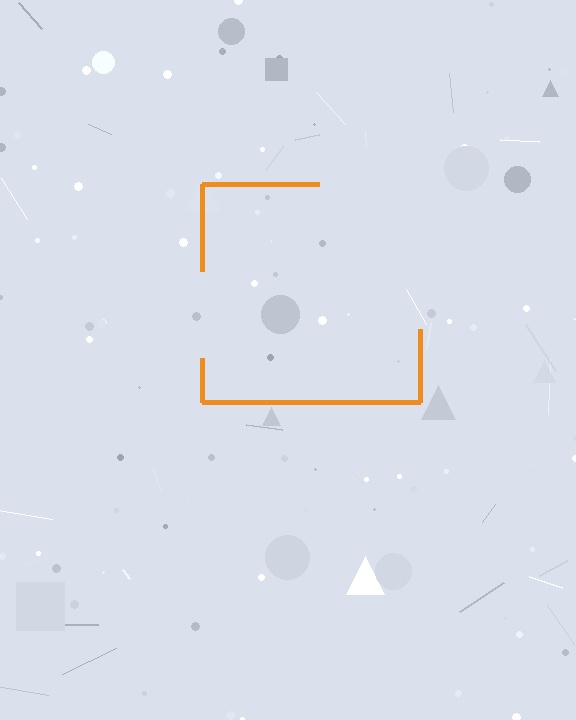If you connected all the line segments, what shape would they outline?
They would outline a square.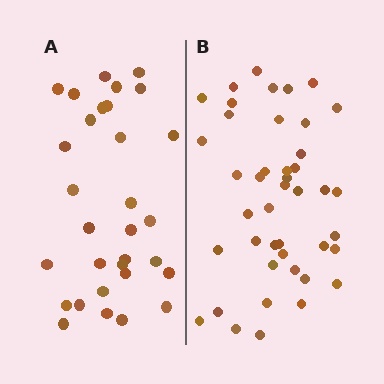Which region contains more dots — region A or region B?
Region B (the right region) has more dots.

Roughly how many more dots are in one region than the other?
Region B has roughly 12 or so more dots than region A.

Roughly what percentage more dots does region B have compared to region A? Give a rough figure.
About 40% more.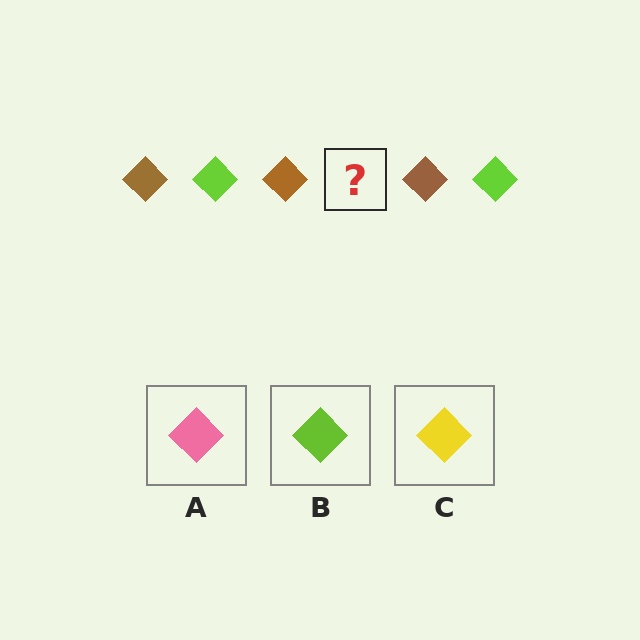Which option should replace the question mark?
Option B.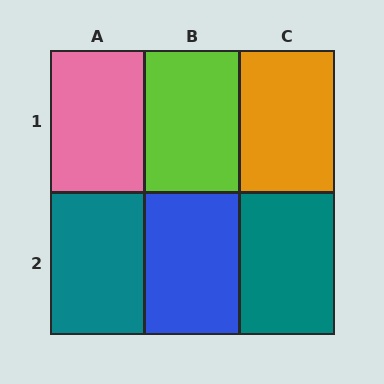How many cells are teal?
2 cells are teal.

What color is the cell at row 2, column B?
Blue.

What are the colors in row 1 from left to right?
Pink, lime, orange.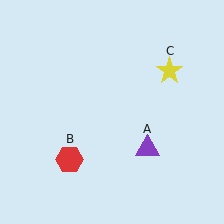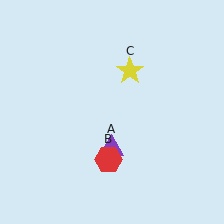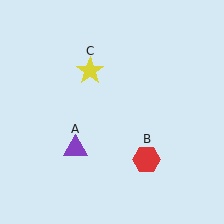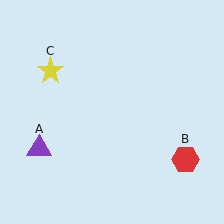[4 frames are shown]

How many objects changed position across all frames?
3 objects changed position: purple triangle (object A), red hexagon (object B), yellow star (object C).